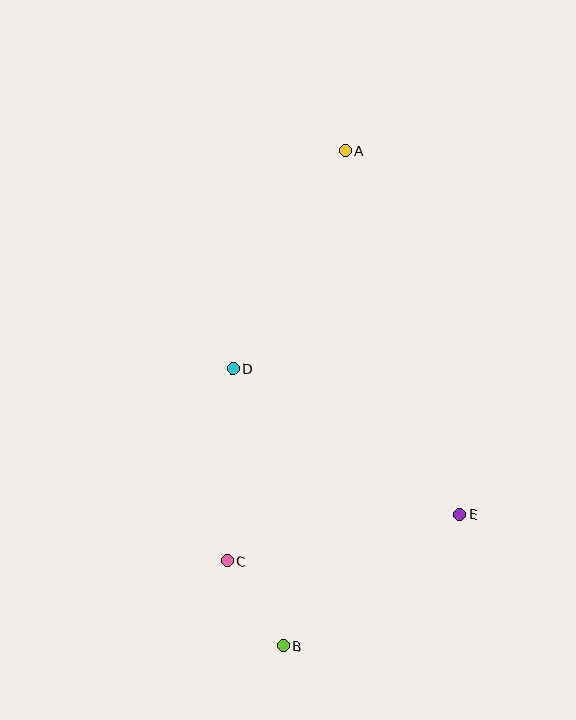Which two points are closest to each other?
Points B and C are closest to each other.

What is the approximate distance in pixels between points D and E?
The distance between D and E is approximately 270 pixels.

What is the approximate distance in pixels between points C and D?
The distance between C and D is approximately 193 pixels.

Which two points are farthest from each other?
Points A and B are farthest from each other.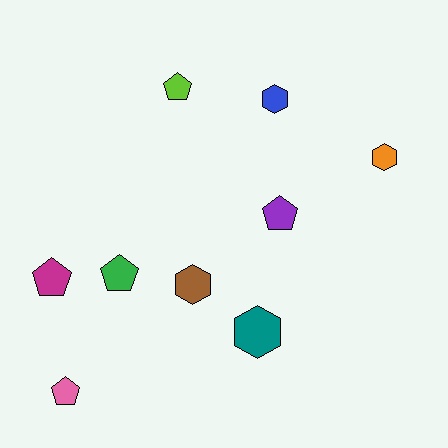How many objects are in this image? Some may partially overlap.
There are 9 objects.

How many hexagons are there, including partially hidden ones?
There are 4 hexagons.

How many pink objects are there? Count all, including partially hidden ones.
There is 1 pink object.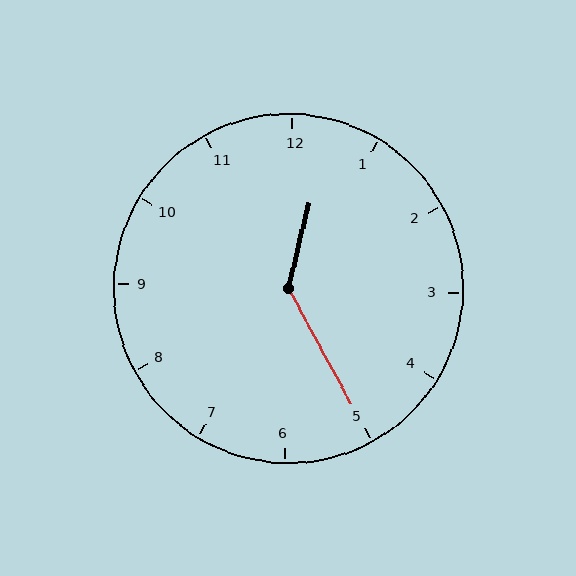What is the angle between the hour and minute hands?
Approximately 138 degrees.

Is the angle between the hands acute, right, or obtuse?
It is obtuse.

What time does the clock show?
12:25.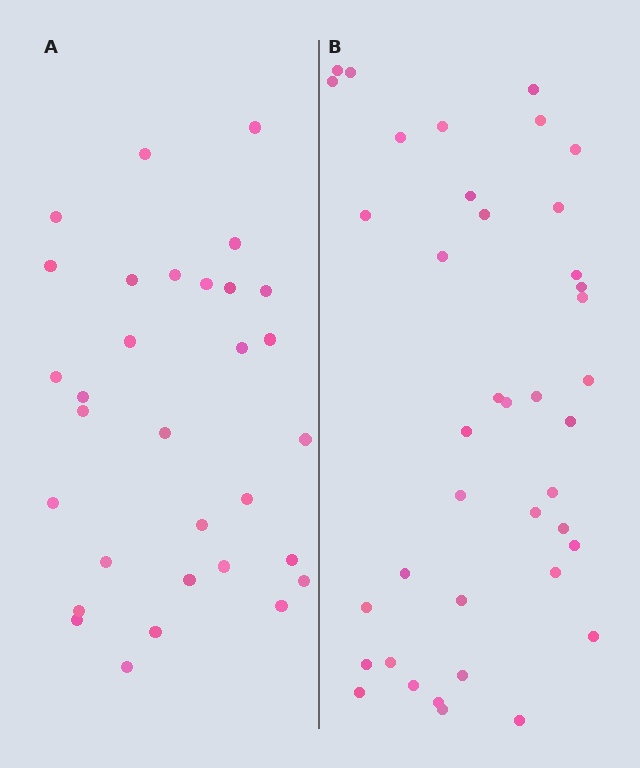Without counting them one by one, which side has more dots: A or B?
Region B (the right region) has more dots.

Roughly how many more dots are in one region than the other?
Region B has roughly 8 or so more dots than region A.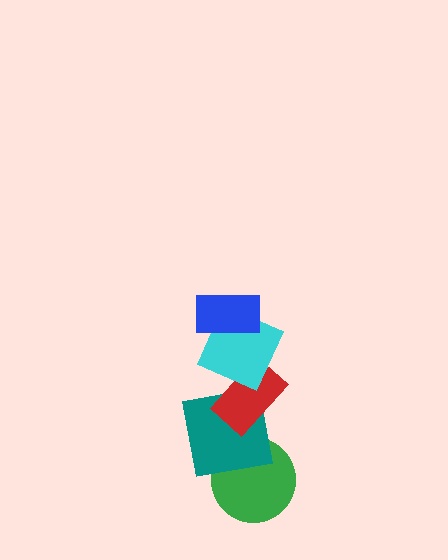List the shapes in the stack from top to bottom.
From top to bottom: the blue rectangle, the cyan square, the red rectangle, the teal square, the green circle.